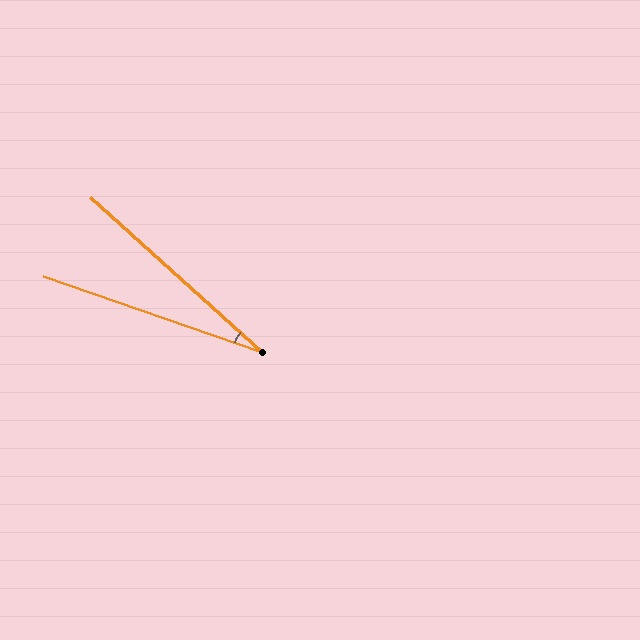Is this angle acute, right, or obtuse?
It is acute.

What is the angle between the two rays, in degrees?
Approximately 23 degrees.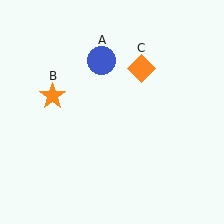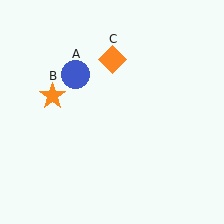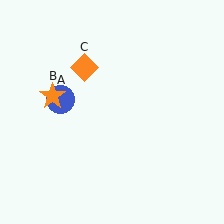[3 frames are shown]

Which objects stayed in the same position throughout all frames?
Orange star (object B) remained stationary.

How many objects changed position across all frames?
2 objects changed position: blue circle (object A), orange diamond (object C).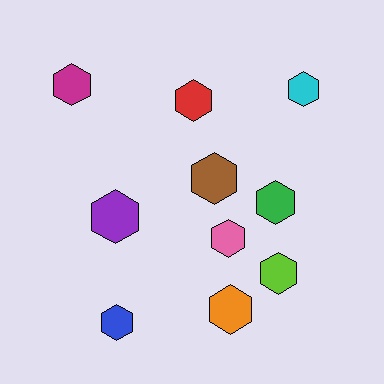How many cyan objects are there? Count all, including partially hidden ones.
There is 1 cyan object.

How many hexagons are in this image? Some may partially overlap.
There are 10 hexagons.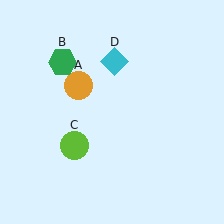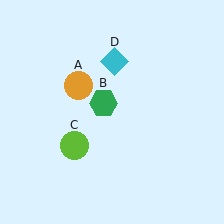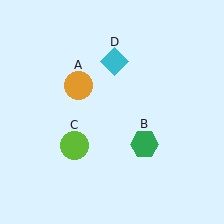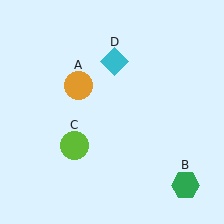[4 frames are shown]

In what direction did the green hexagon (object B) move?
The green hexagon (object B) moved down and to the right.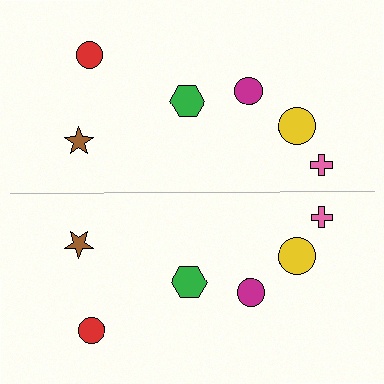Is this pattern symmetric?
Yes, this pattern has bilateral (reflection) symmetry.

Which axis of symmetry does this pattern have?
The pattern has a horizontal axis of symmetry running through the center of the image.